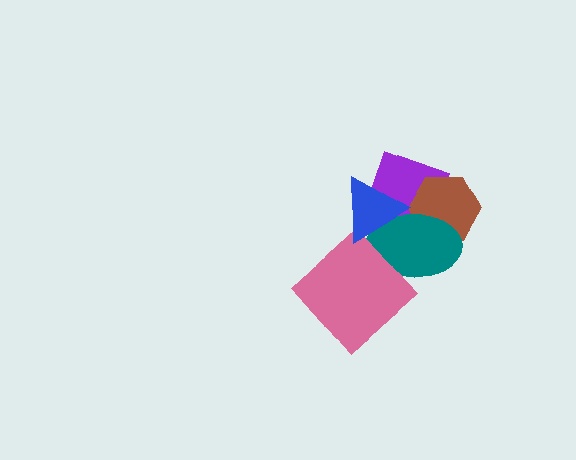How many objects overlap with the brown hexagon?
2 objects overlap with the brown hexagon.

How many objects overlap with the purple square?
3 objects overlap with the purple square.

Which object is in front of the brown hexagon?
The teal ellipse is in front of the brown hexagon.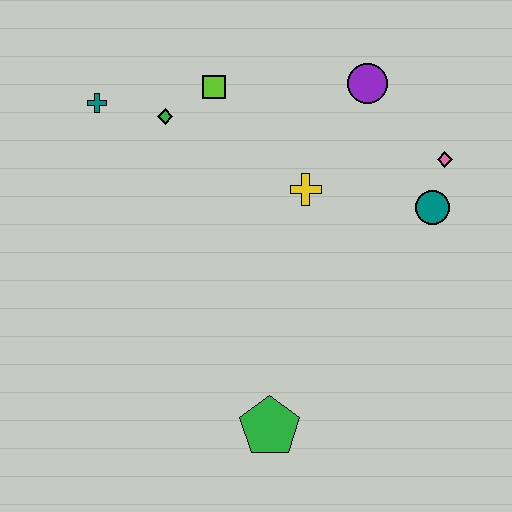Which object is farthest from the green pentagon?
The teal cross is farthest from the green pentagon.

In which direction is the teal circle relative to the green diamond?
The teal circle is to the right of the green diamond.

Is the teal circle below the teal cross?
Yes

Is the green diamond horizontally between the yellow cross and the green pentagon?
No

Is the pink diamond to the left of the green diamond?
No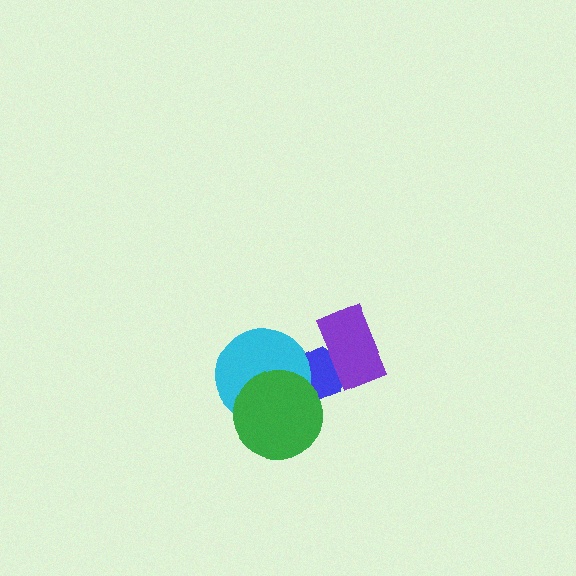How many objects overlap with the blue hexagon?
3 objects overlap with the blue hexagon.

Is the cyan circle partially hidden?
Yes, it is partially covered by another shape.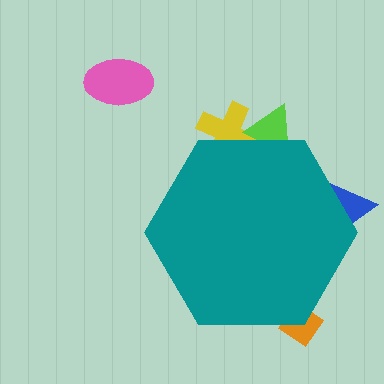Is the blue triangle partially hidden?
Yes, the blue triangle is partially hidden behind the teal hexagon.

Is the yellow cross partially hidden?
Yes, the yellow cross is partially hidden behind the teal hexagon.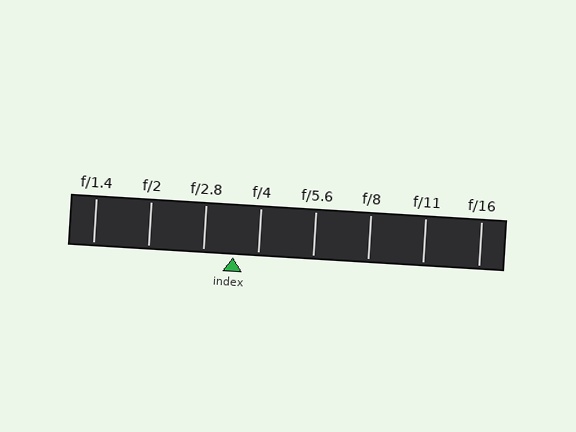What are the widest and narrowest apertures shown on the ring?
The widest aperture shown is f/1.4 and the narrowest is f/16.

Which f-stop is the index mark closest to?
The index mark is closest to f/4.